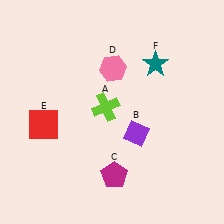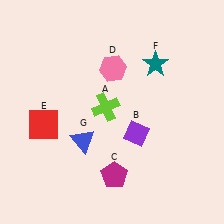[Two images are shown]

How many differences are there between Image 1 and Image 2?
There is 1 difference between the two images.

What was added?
A blue triangle (G) was added in Image 2.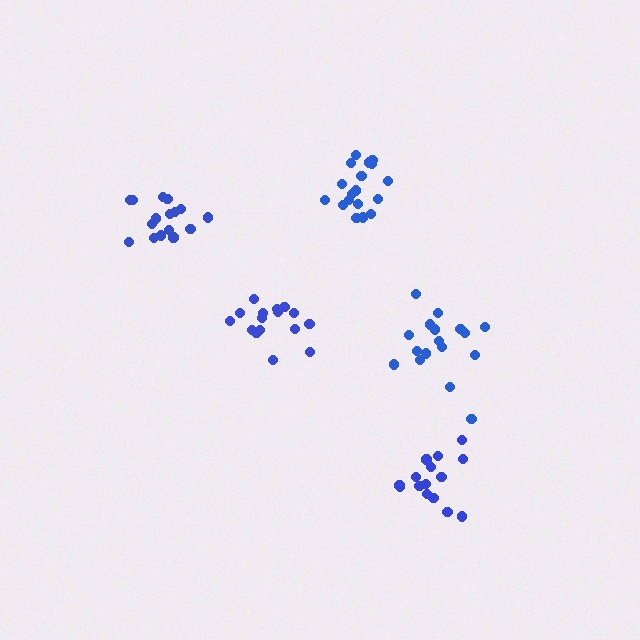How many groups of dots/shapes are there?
There are 5 groups.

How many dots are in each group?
Group 1: 18 dots, Group 2: 17 dots, Group 3: 15 dots, Group 4: 17 dots, Group 5: 16 dots (83 total).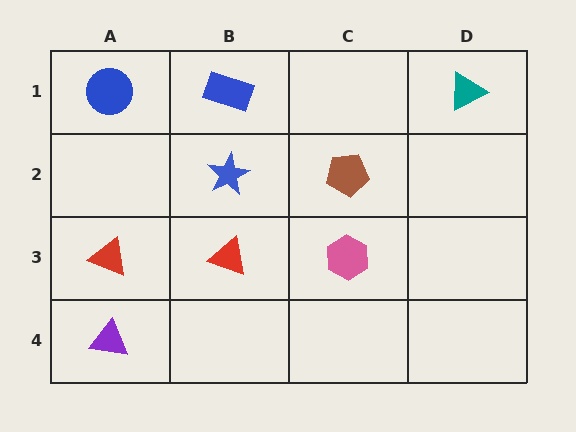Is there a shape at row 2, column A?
No, that cell is empty.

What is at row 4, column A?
A purple triangle.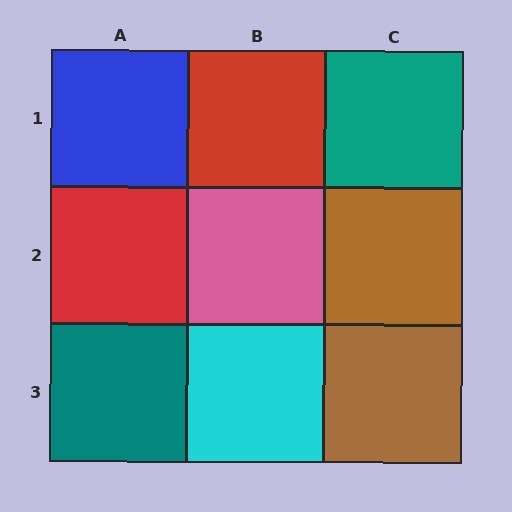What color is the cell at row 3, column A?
Teal.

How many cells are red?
2 cells are red.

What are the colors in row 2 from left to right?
Red, pink, brown.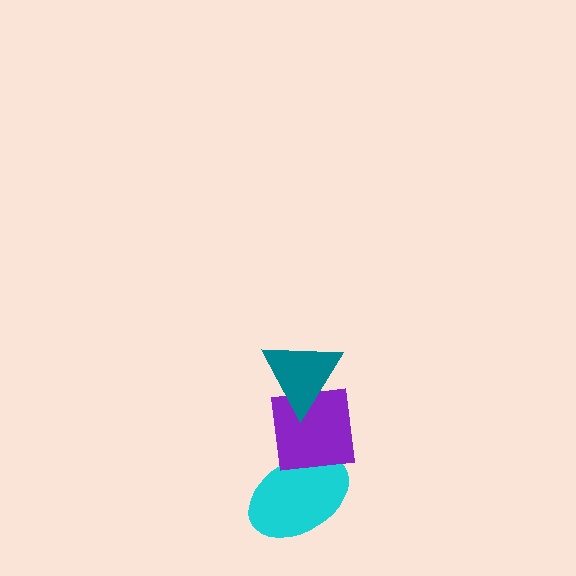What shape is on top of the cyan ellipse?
The purple square is on top of the cyan ellipse.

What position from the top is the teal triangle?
The teal triangle is 1st from the top.